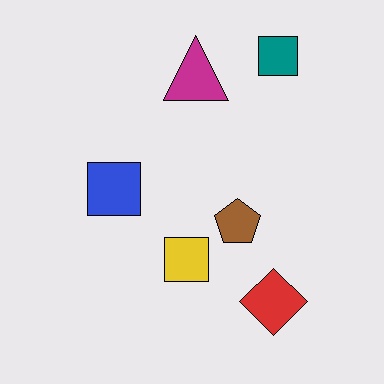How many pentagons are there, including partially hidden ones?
There is 1 pentagon.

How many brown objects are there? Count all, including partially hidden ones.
There is 1 brown object.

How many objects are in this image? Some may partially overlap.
There are 6 objects.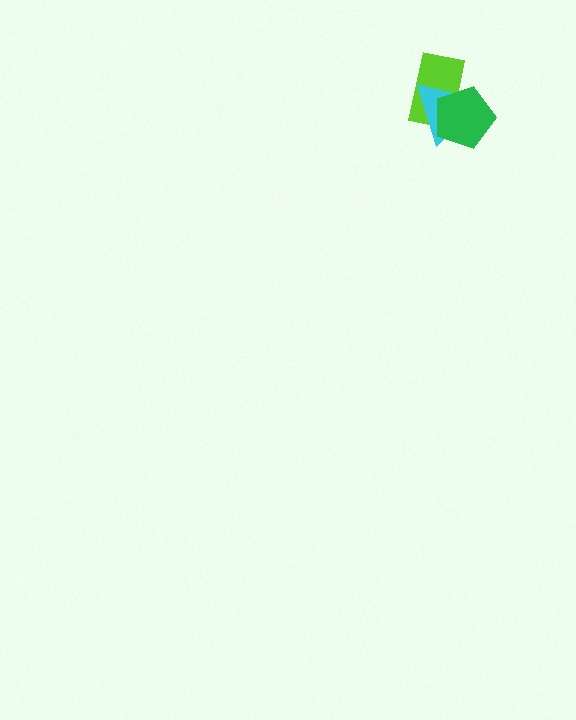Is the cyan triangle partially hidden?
Yes, it is partially covered by another shape.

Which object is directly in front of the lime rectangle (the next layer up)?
The cyan triangle is directly in front of the lime rectangle.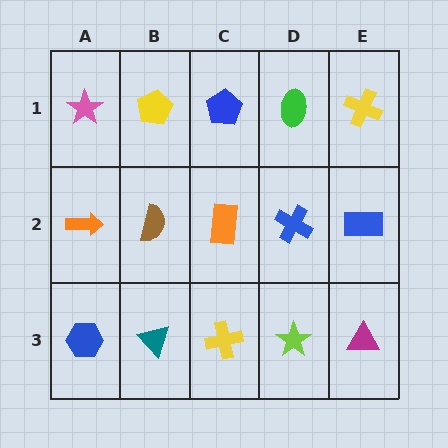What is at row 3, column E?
A magenta triangle.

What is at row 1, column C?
A blue pentagon.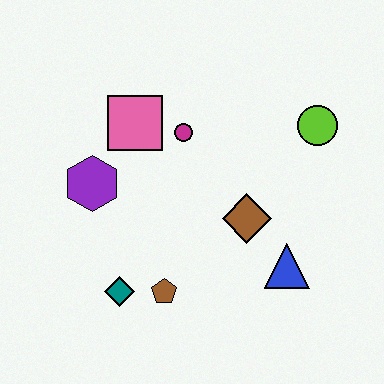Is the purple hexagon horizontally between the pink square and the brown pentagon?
No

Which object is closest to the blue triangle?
The brown diamond is closest to the blue triangle.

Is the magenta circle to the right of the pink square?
Yes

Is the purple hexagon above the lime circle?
No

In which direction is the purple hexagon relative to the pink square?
The purple hexagon is below the pink square.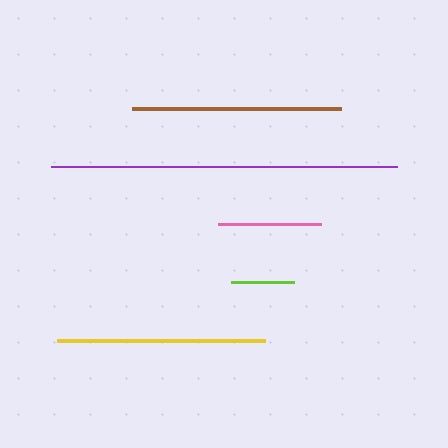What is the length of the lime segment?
The lime segment is approximately 63 pixels long.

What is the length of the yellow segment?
The yellow segment is approximately 208 pixels long.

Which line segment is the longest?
The purple line is the longest at approximately 346 pixels.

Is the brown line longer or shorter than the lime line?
The brown line is longer than the lime line.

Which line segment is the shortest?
The lime line is the shortest at approximately 63 pixels.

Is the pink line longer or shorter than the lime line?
The pink line is longer than the lime line.